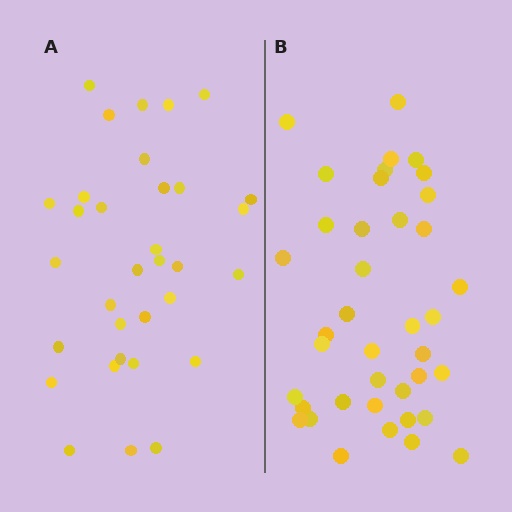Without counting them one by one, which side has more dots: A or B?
Region B (the right region) has more dots.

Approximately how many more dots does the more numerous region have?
Region B has about 6 more dots than region A.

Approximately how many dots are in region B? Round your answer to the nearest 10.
About 40 dots. (The exact count is 39, which rounds to 40.)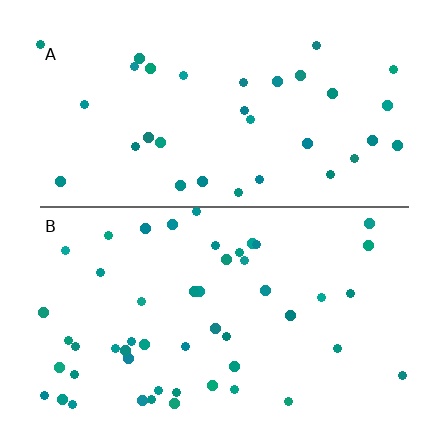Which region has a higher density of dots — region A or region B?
B (the bottom).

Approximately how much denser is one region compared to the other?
Approximately 1.4× — region B over region A.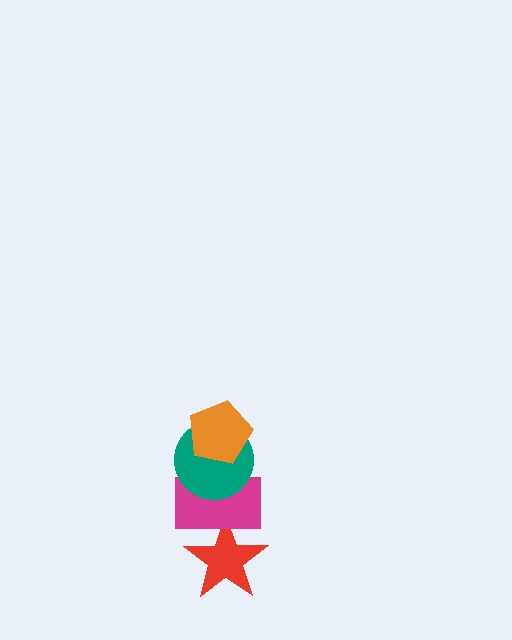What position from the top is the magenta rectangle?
The magenta rectangle is 3rd from the top.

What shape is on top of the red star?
The magenta rectangle is on top of the red star.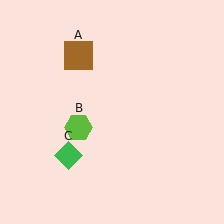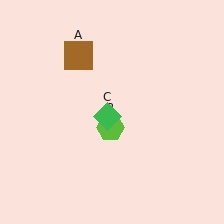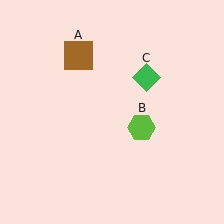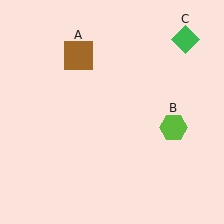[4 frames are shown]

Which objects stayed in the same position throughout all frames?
Brown square (object A) remained stationary.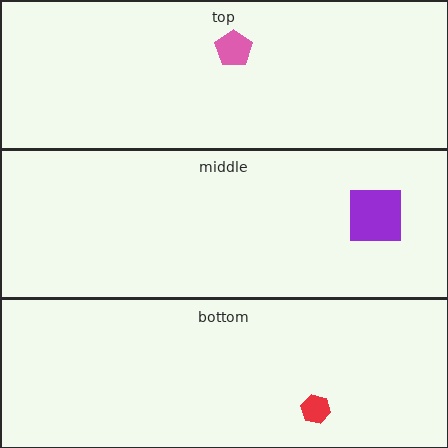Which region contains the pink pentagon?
The top region.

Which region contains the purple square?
The middle region.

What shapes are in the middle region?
The purple square.